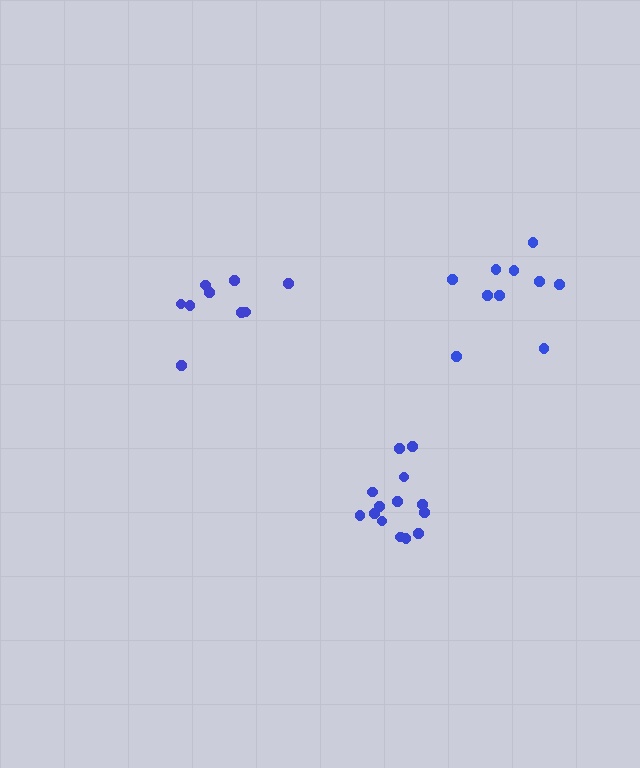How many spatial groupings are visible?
There are 3 spatial groupings.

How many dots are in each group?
Group 1: 9 dots, Group 2: 14 dots, Group 3: 10 dots (33 total).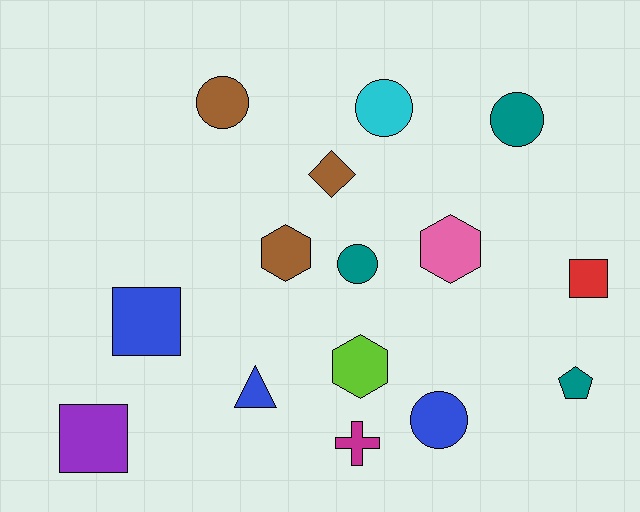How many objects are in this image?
There are 15 objects.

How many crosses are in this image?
There is 1 cross.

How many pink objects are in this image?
There is 1 pink object.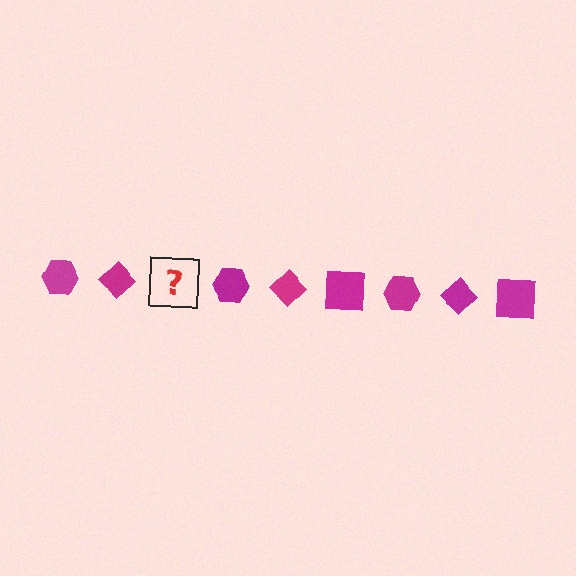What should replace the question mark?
The question mark should be replaced with a magenta square.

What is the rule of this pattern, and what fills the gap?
The rule is that the pattern cycles through hexagon, diamond, square shapes in magenta. The gap should be filled with a magenta square.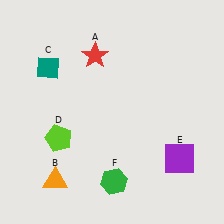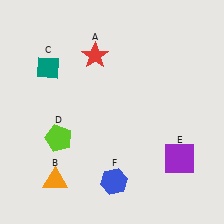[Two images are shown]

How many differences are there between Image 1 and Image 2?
There is 1 difference between the two images.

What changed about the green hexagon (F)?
In Image 1, F is green. In Image 2, it changed to blue.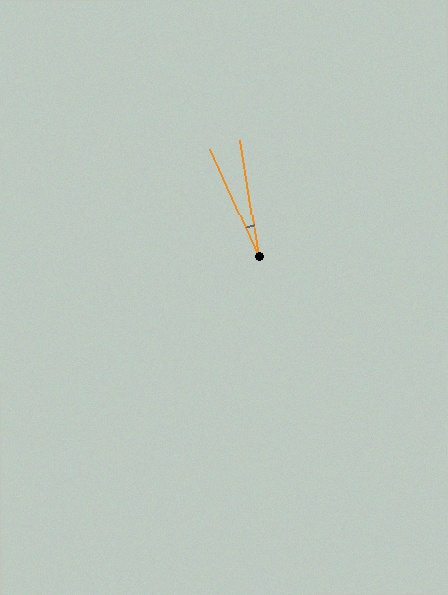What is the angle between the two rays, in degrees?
Approximately 15 degrees.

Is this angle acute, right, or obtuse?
It is acute.